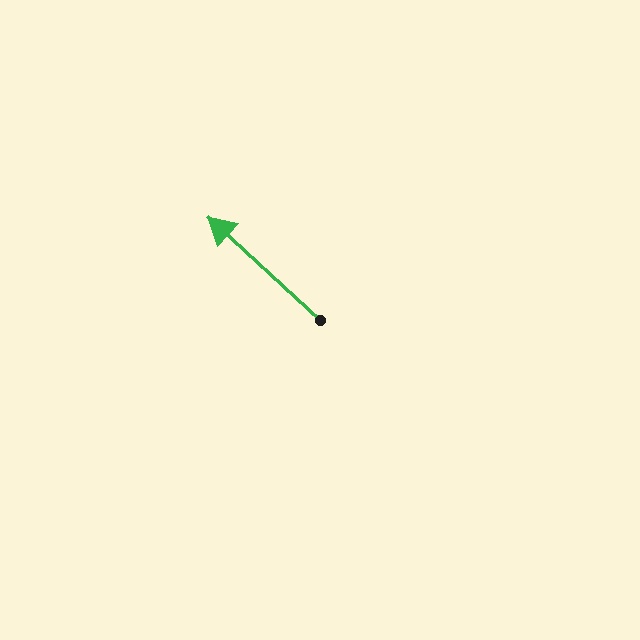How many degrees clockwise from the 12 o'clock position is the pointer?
Approximately 313 degrees.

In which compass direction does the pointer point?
Northwest.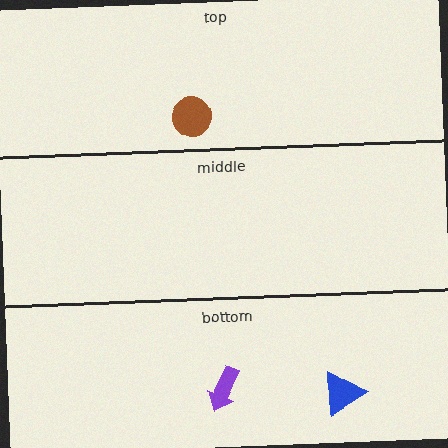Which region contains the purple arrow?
The bottom region.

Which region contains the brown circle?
The top region.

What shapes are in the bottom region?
The blue triangle, the purple arrow.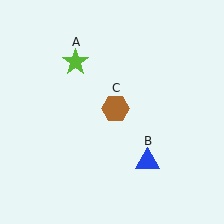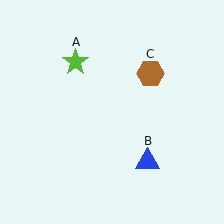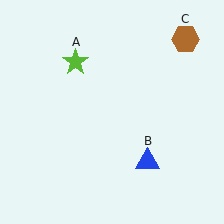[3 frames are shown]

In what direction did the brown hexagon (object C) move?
The brown hexagon (object C) moved up and to the right.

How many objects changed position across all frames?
1 object changed position: brown hexagon (object C).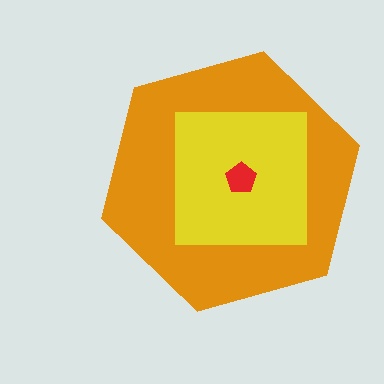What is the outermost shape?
The orange hexagon.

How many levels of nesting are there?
3.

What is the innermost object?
The red pentagon.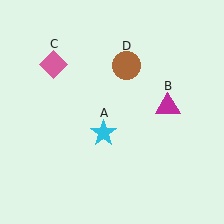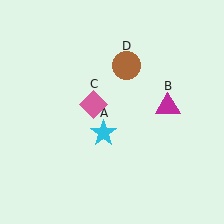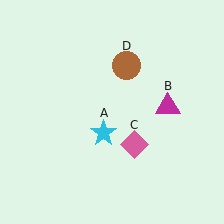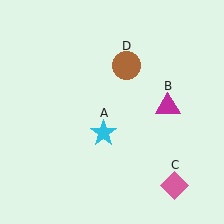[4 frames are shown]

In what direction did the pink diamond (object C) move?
The pink diamond (object C) moved down and to the right.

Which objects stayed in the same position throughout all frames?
Cyan star (object A) and magenta triangle (object B) and brown circle (object D) remained stationary.